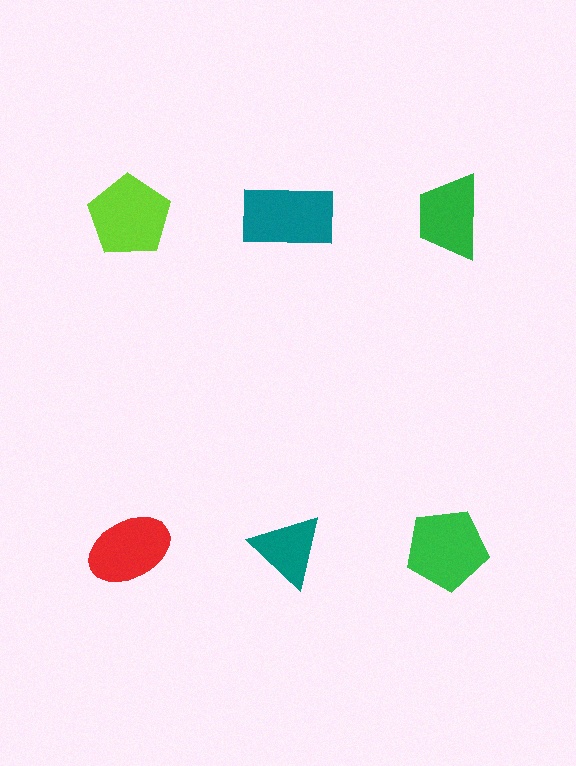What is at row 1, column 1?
A lime pentagon.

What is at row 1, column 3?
A green trapezoid.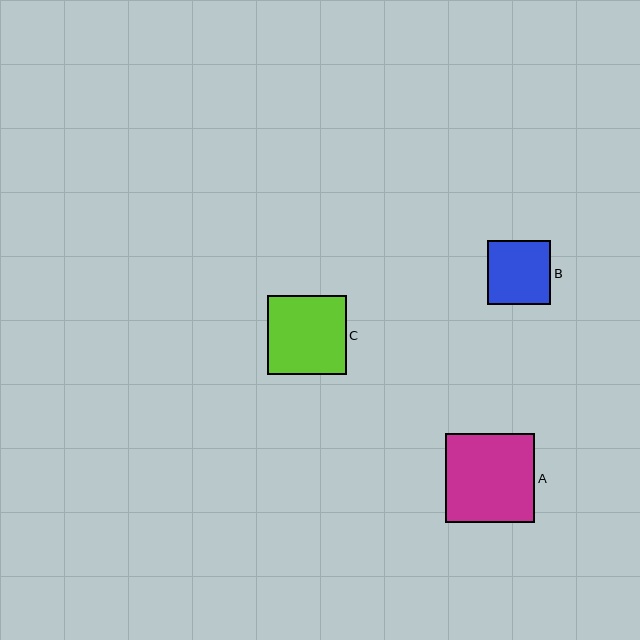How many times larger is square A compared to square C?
Square A is approximately 1.1 times the size of square C.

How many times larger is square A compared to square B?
Square A is approximately 1.4 times the size of square B.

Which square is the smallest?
Square B is the smallest with a size of approximately 64 pixels.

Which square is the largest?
Square A is the largest with a size of approximately 90 pixels.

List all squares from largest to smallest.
From largest to smallest: A, C, B.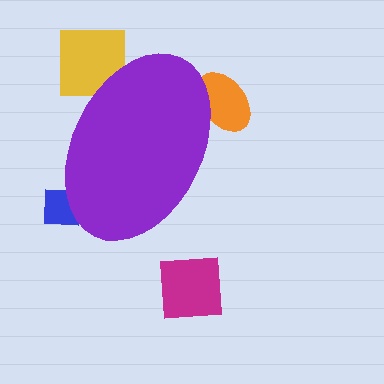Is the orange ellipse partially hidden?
Yes, the orange ellipse is partially hidden behind the purple ellipse.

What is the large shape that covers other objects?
A purple ellipse.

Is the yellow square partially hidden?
Yes, the yellow square is partially hidden behind the purple ellipse.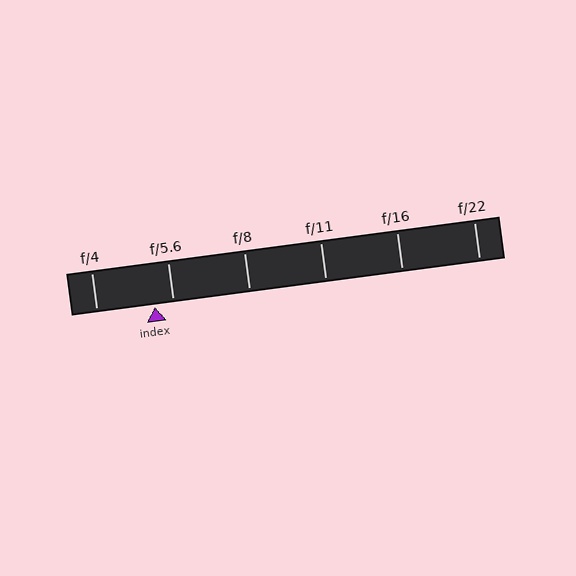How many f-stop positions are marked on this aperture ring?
There are 6 f-stop positions marked.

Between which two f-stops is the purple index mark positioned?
The index mark is between f/4 and f/5.6.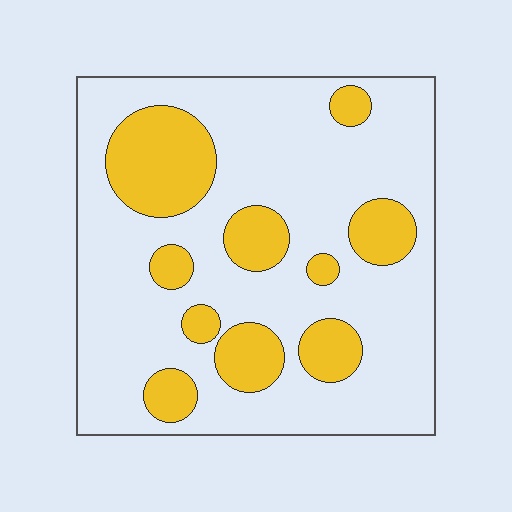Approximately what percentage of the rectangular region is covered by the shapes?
Approximately 25%.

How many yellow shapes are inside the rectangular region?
10.